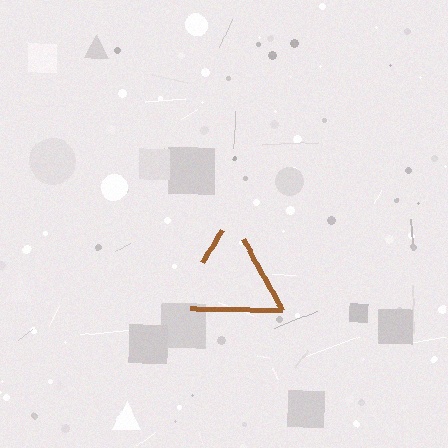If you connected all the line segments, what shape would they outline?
They would outline a triangle.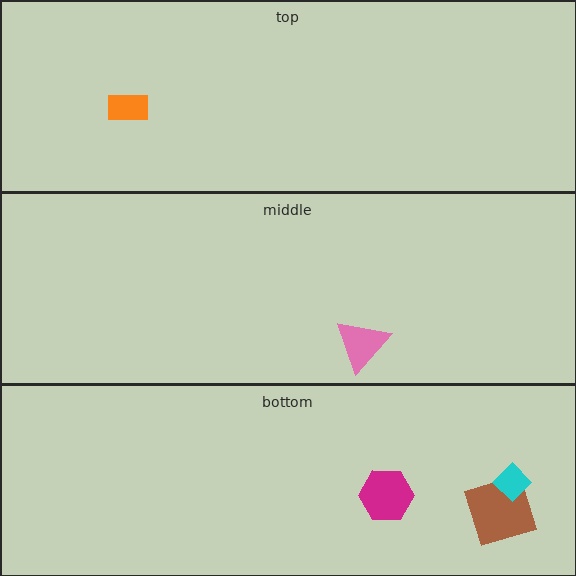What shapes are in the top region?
The orange rectangle.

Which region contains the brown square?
The bottom region.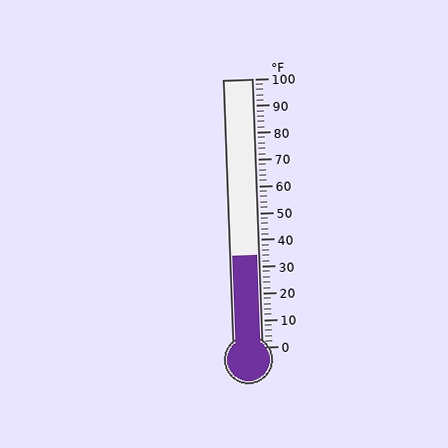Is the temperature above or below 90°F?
The temperature is below 90°F.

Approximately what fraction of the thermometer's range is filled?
The thermometer is filled to approximately 35% of its range.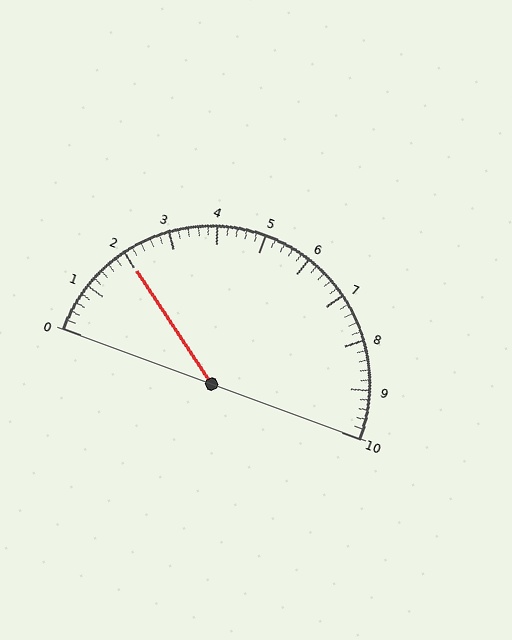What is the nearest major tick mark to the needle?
The nearest major tick mark is 2.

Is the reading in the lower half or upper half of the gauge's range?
The reading is in the lower half of the range (0 to 10).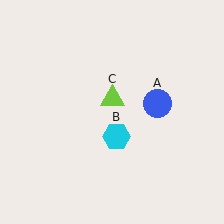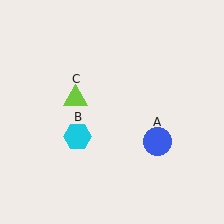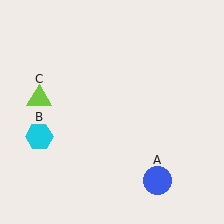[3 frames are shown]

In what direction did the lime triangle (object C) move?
The lime triangle (object C) moved left.